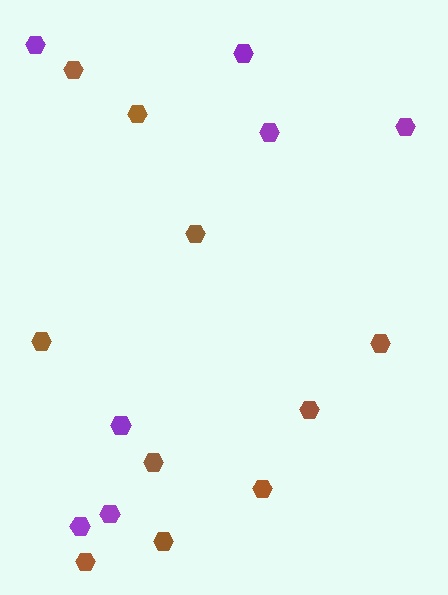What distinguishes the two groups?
There are 2 groups: one group of purple hexagons (7) and one group of brown hexagons (10).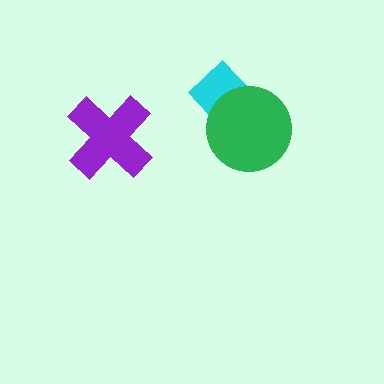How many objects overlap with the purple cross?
0 objects overlap with the purple cross.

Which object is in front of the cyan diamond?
The green circle is in front of the cyan diamond.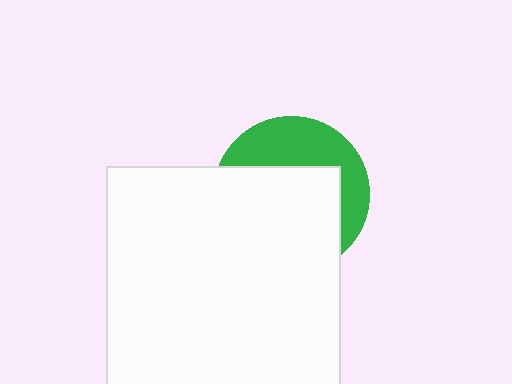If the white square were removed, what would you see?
You would see the complete green circle.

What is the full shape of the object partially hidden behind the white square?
The partially hidden object is a green circle.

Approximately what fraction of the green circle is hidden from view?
Roughly 63% of the green circle is hidden behind the white square.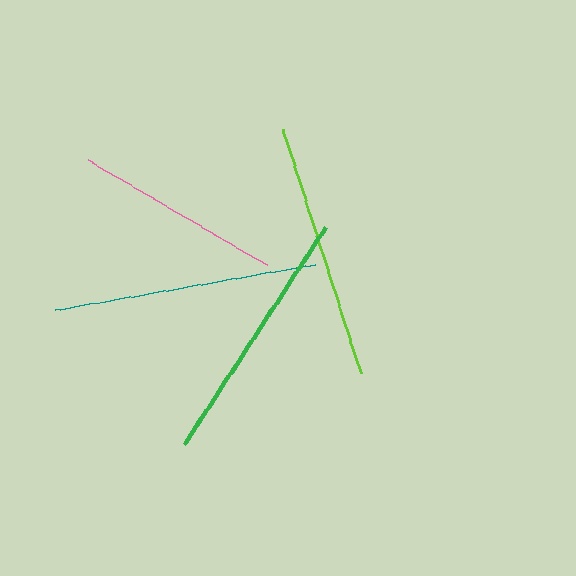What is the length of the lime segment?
The lime segment is approximately 257 pixels long.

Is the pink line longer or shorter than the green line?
The green line is longer than the pink line.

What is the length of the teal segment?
The teal segment is approximately 263 pixels long.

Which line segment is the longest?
The teal line is the longest at approximately 263 pixels.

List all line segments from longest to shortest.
From longest to shortest: teal, green, lime, pink.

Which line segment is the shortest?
The pink line is the shortest at approximately 209 pixels.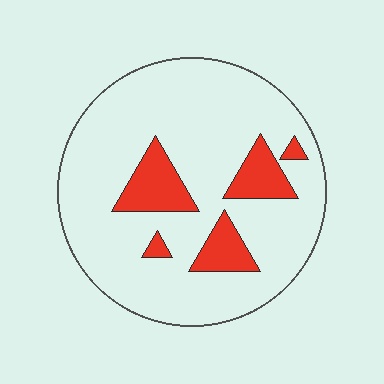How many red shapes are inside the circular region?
5.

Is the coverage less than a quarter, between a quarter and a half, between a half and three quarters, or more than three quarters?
Less than a quarter.